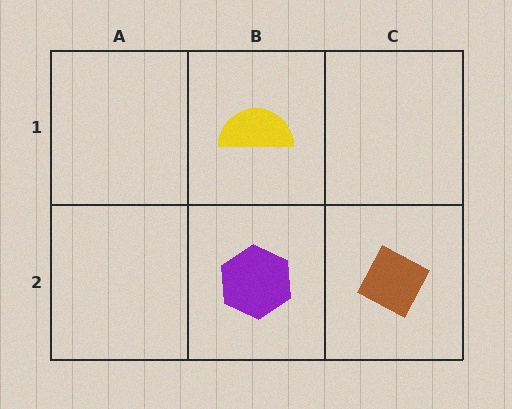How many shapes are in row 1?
1 shape.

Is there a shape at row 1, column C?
No, that cell is empty.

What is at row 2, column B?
A purple hexagon.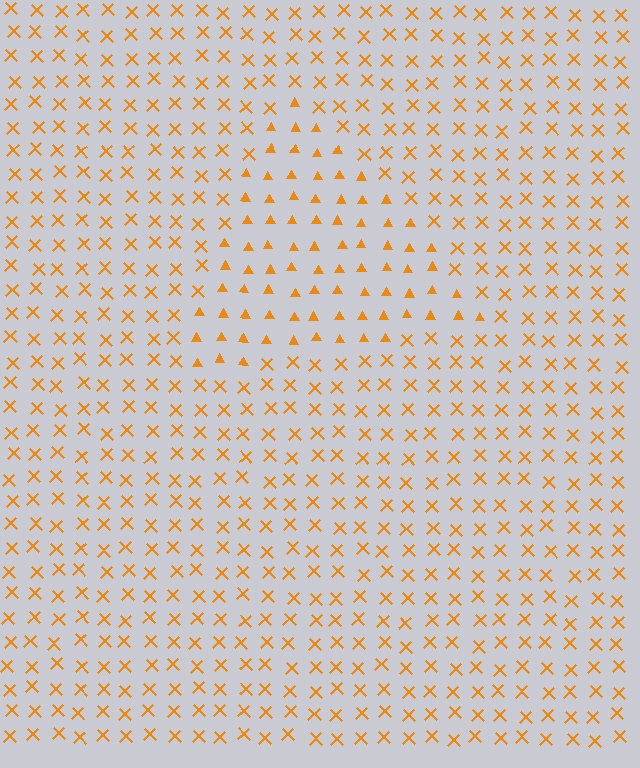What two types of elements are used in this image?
The image uses triangles inside the triangle region and X marks outside it.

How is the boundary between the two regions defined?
The boundary is defined by a change in element shape: triangles inside vs. X marks outside. All elements share the same color and spacing.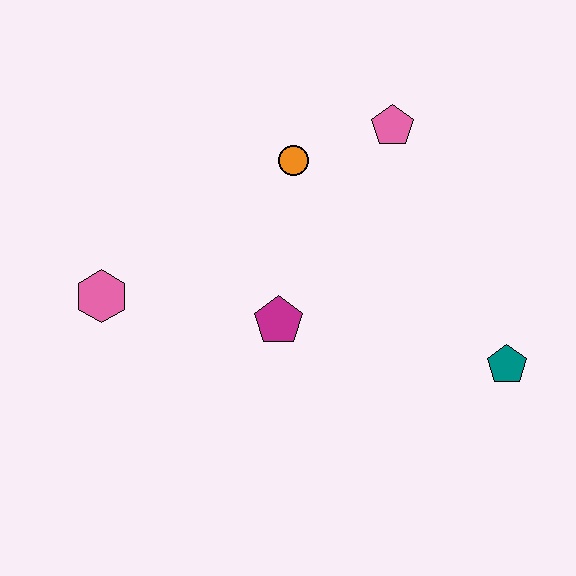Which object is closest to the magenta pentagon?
The orange circle is closest to the magenta pentagon.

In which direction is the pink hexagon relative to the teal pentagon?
The pink hexagon is to the left of the teal pentagon.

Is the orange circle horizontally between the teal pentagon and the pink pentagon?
No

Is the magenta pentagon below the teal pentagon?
No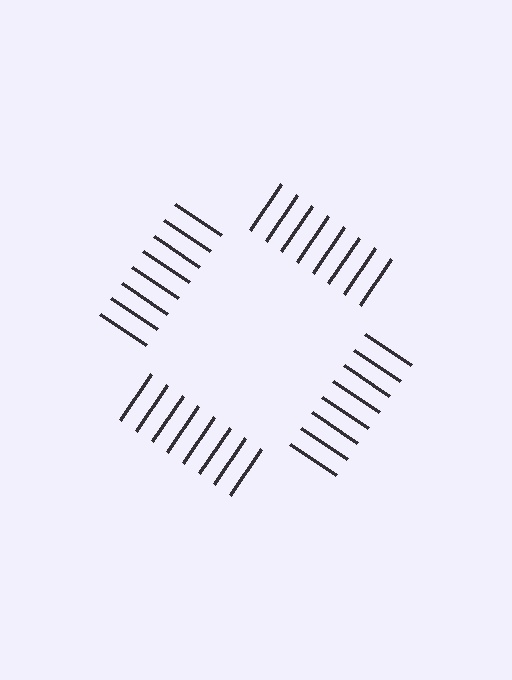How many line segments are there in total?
32 — 8 along each of the 4 edges.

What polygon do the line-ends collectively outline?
An illusory square — the line segments terminate on its edges but no continuous stroke is drawn.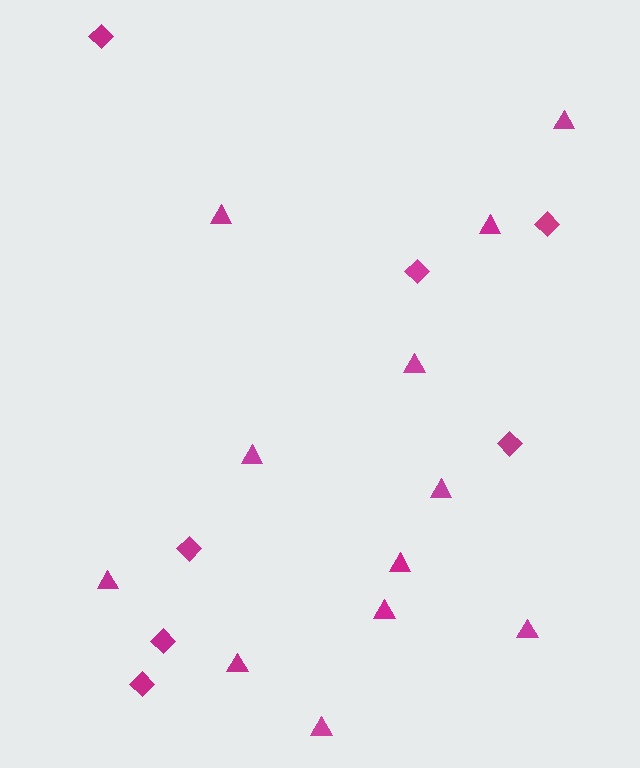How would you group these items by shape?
There are 2 groups: one group of diamonds (7) and one group of triangles (12).